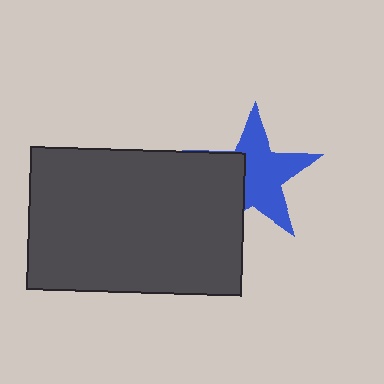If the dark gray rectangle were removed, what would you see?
You would see the complete blue star.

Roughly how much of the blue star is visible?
About half of it is visible (roughly 64%).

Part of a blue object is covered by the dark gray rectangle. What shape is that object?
It is a star.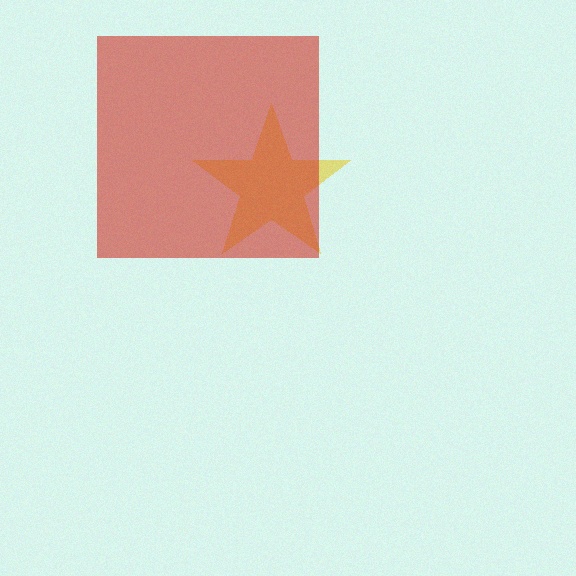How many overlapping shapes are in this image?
There are 2 overlapping shapes in the image.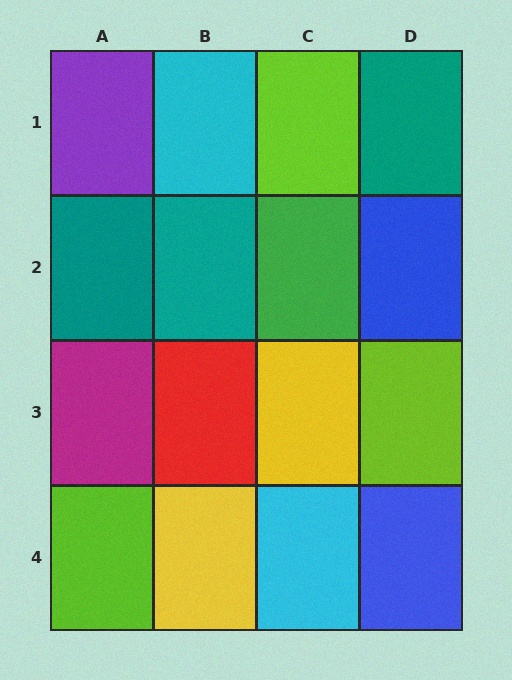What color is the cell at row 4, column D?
Blue.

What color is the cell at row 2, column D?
Blue.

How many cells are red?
1 cell is red.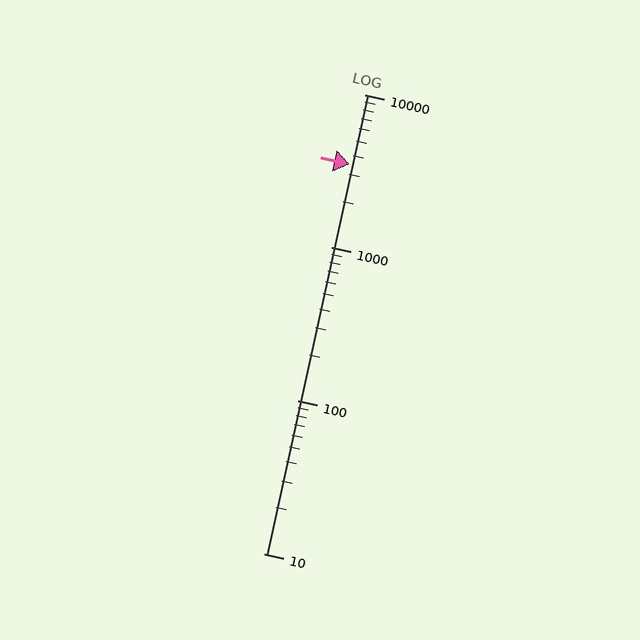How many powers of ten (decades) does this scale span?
The scale spans 3 decades, from 10 to 10000.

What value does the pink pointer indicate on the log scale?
The pointer indicates approximately 3500.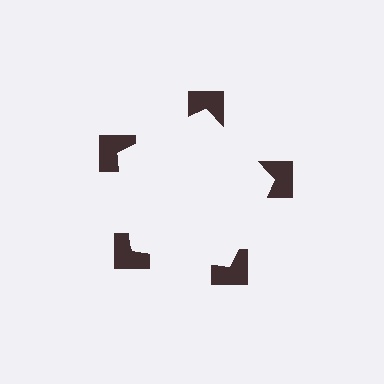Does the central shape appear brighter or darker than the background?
It typically appears slightly brighter than the background, even though no actual brightness change is drawn.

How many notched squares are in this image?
There are 5 — one at each vertex of the illusory pentagon.